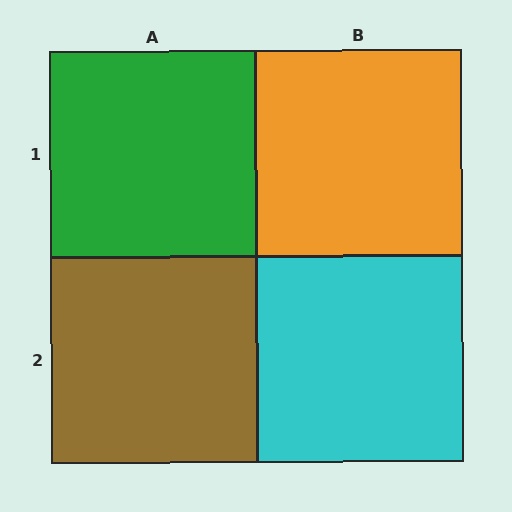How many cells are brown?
1 cell is brown.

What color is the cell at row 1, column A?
Green.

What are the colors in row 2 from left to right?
Brown, cyan.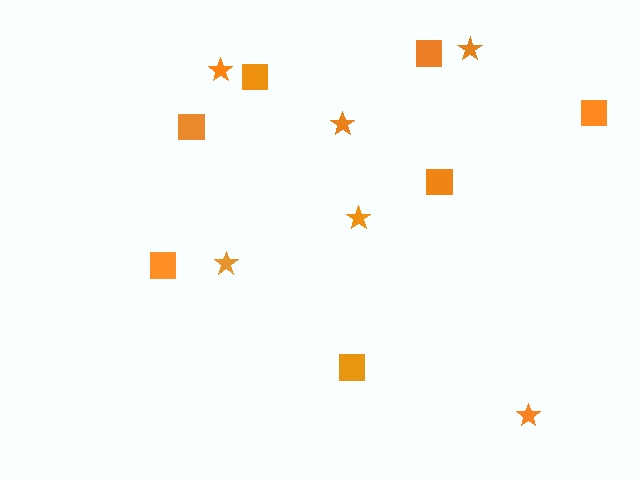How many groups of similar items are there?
There are 2 groups: one group of stars (6) and one group of squares (7).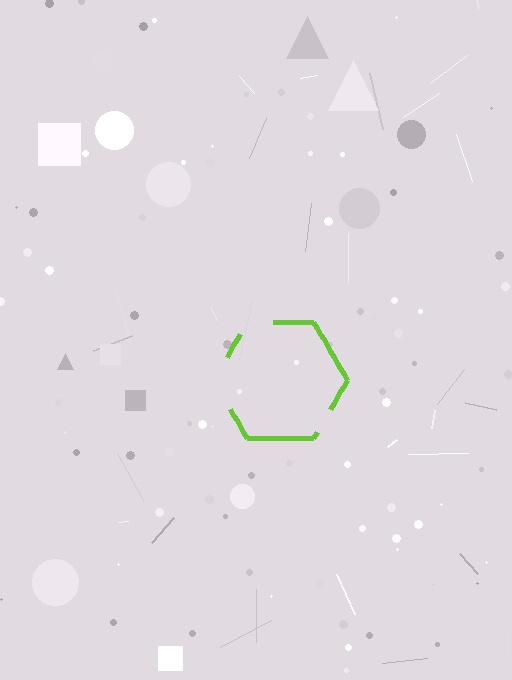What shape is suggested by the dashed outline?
The dashed outline suggests a hexagon.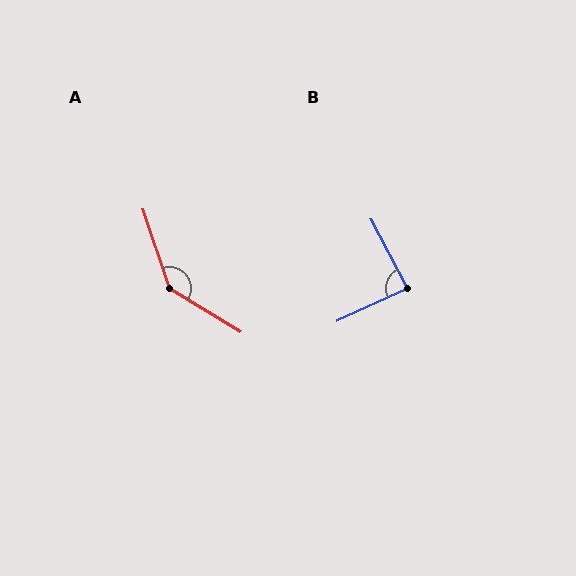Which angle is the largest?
A, at approximately 140 degrees.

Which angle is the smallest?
B, at approximately 87 degrees.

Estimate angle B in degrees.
Approximately 87 degrees.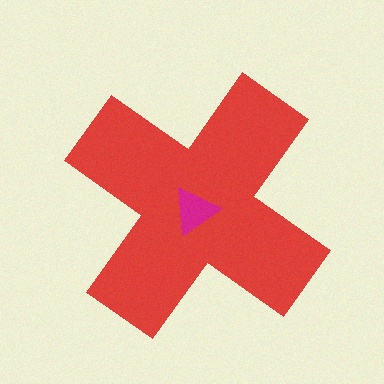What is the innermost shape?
The magenta triangle.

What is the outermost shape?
The red cross.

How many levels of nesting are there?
2.